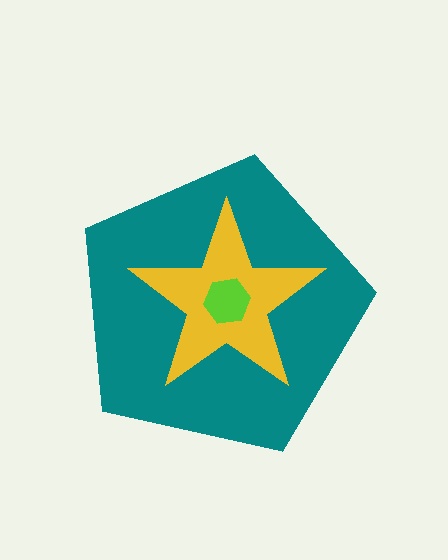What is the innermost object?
The lime hexagon.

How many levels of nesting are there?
3.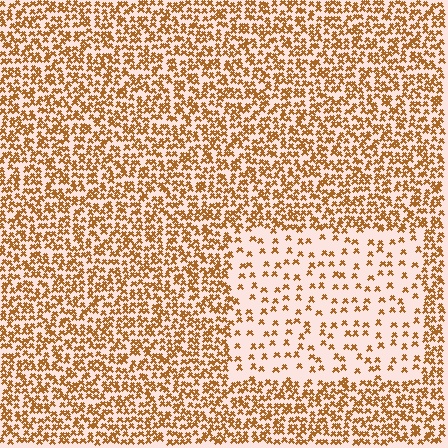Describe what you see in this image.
The image contains small brown elements arranged at two different densities. A rectangle-shaped region is visible where the elements are less densely packed than the surrounding area.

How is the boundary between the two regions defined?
The boundary is defined by a change in element density (approximately 2.7x ratio). All elements are the same color, size, and shape.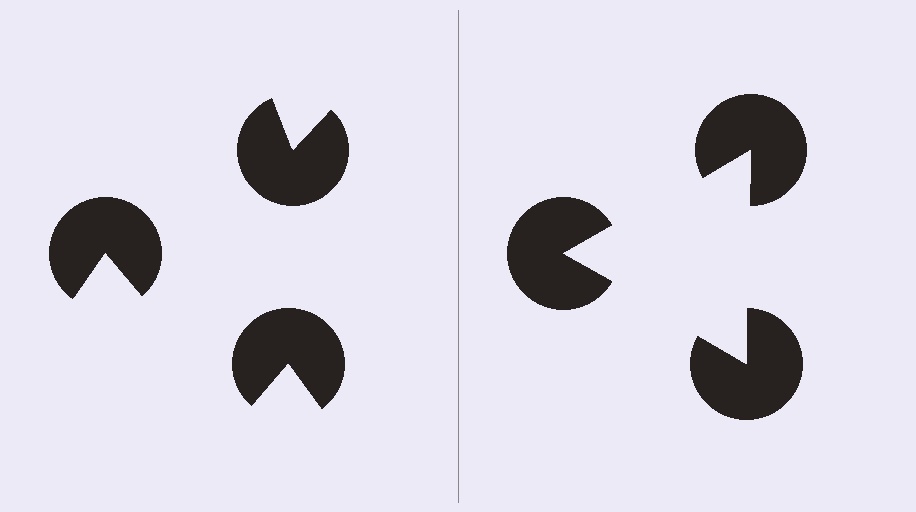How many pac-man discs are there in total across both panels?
6 — 3 on each side.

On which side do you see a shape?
An illusory triangle appears on the right side. On the left side the wedge cuts are rotated, so no coherent shape forms.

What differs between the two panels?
The pac-man discs are positioned identically on both sides; only the wedge orientations differ. On the right they align to a triangle; on the left they are misaligned.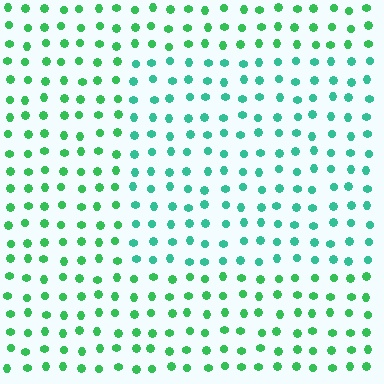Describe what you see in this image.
The image is filled with small green elements in a uniform arrangement. A rectangle-shaped region is visible where the elements are tinted to a slightly different hue, forming a subtle color boundary.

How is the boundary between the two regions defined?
The boundary is defined purely by a slight shift in hue (about 28 degrees). Spacing, size, and orientation are identical on both sides.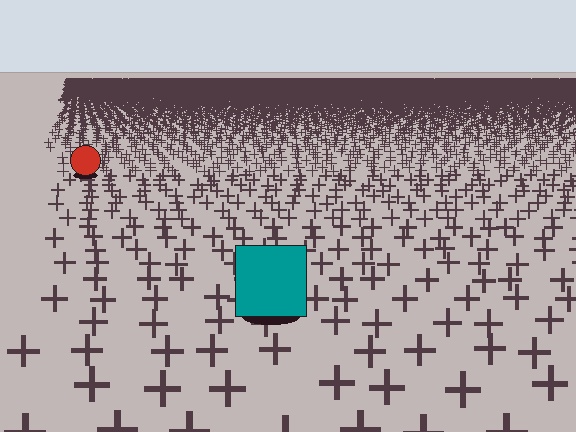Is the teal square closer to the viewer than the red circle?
Yes. The teal square is closer — you can tell from the texture gradient: the ground texture is coarser near it.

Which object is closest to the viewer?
The teal square is closest. The texture marks near it are larger and more spread out.